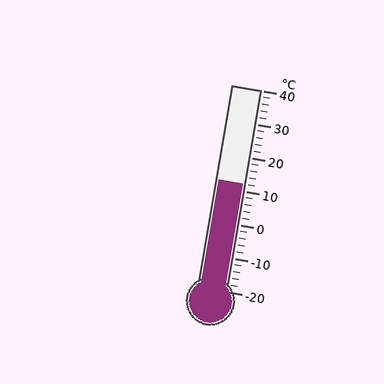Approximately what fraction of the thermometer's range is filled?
The thermometer is filled to approximately 55% of its range.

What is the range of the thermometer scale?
The thermometer scale ranges from -20°C to 40°C.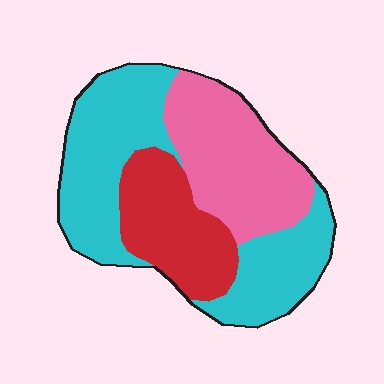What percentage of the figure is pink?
Pink takes up between a quarter and a half of the figure.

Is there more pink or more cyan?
Cyan.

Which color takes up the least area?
Red, at roughly 25%.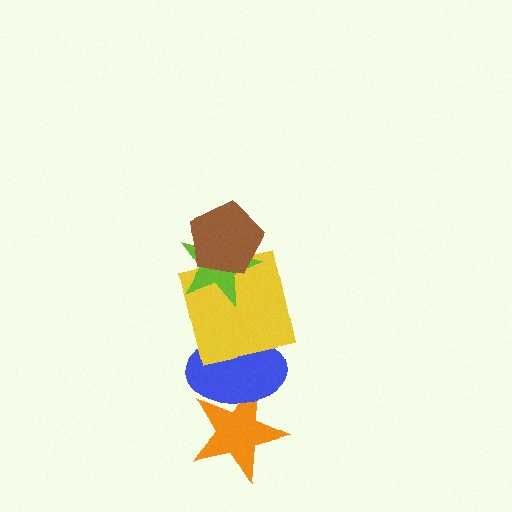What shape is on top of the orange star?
The blue ellipse is on top of the orange star.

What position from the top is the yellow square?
The yellow square is 3rd from the top.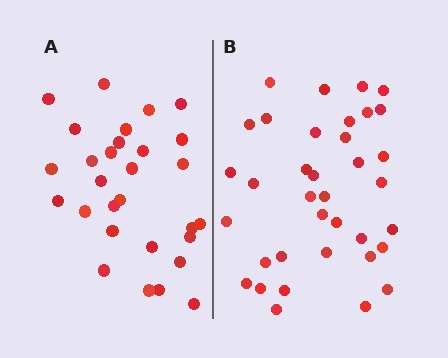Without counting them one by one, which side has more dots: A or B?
Region B (the right region) has more dots.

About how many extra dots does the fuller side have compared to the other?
Region B has roughly 8 or so more dots than region A.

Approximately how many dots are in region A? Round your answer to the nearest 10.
About 30 dots. (The exact count is 29, which rounds to 30.)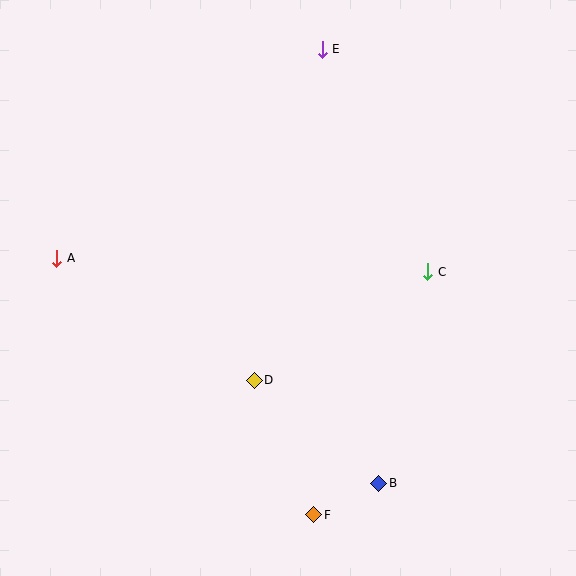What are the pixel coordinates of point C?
Point C is at (428, 272).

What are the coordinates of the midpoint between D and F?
The midpoint between D and F is at (284, 447).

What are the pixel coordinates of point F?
Point F is at (314, 515).